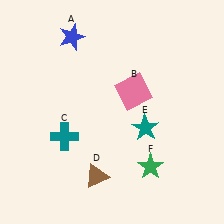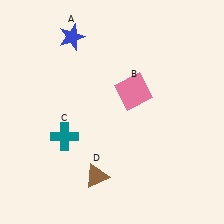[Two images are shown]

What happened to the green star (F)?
The green star (F) was removed in Image 2. It was in the bottom-right area of Image 1.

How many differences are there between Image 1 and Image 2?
There are 2 differences between the two images.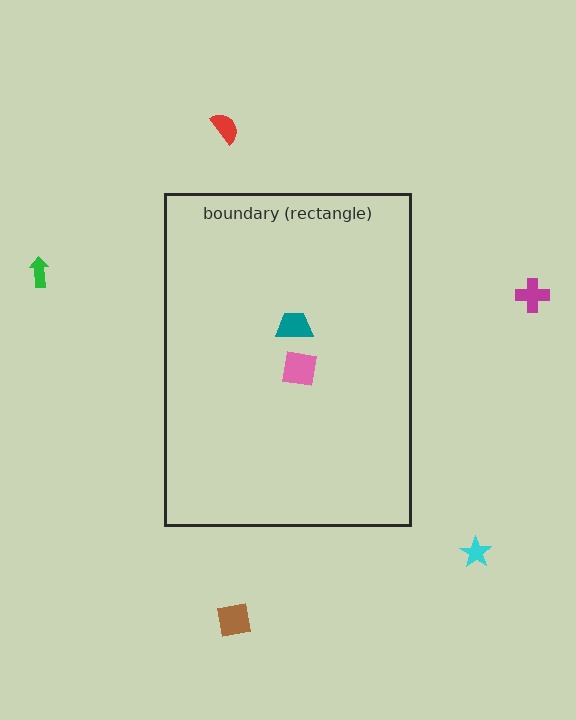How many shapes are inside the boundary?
2 inside, 5 outside.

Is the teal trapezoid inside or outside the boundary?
Inside.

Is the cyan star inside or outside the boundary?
Outside.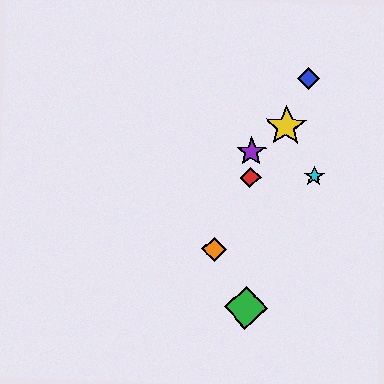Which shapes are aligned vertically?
The red diamond, the green diamond, the purple star are aligned vertically.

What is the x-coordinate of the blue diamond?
The blue diamond is at x≈309.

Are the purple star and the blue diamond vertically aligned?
No, the purple star is at x≈251 and the blue diamond is at x≈309.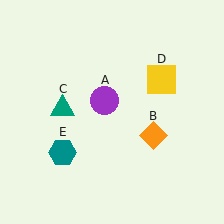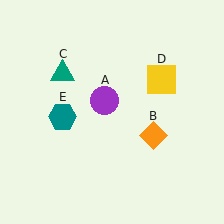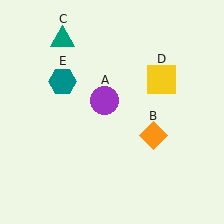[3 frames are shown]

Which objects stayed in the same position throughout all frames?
Purple circle (object A) and orange diamond (object B) and yellow square (object D) remained stationary.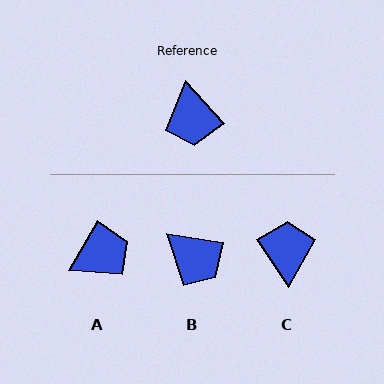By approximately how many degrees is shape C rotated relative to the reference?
Approximately 173 degrees counter-clockwise.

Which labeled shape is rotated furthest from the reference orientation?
C, about 173 degrees away.